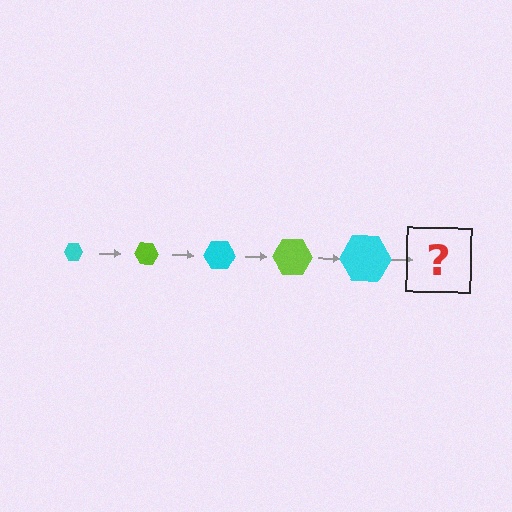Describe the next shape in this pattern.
It should be a lime hexagon, larger than the previous one.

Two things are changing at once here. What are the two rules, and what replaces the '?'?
The two rules are that the hexagon grows larger each step and the color cycles through cyan and lime. The '?' should be a lime hexagon, larger than the previous one.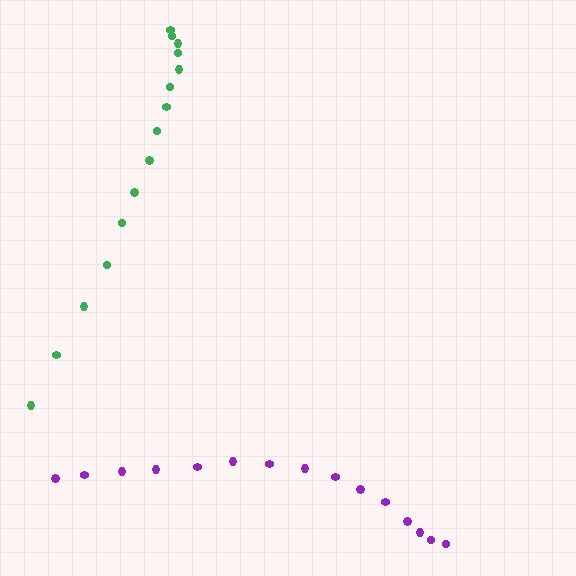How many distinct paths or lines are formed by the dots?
There are 2 distinct paths.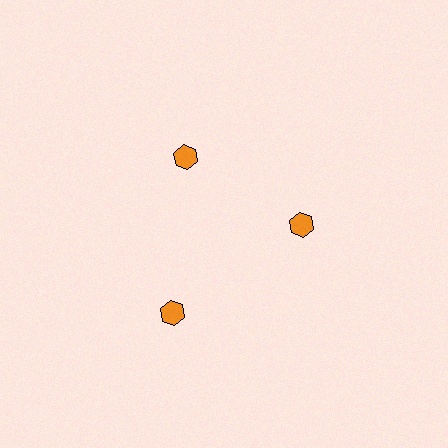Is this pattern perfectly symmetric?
No. The 3 orange hexagons are arranged in a ring, but one element near the 7 o'clock position is pushed outward from the center, breaking the 3-fold rotational symmetry.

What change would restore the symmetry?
The symmetry would be restored by moving it inward, back onto the ring so that all 3 hexagons sit at equal angles and equal distance from the center.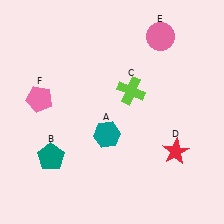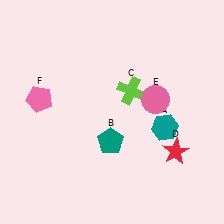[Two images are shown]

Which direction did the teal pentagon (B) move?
The teal pentagon (B) moved right.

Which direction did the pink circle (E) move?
The pink circle (E) moved down.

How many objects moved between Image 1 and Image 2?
3 objects moved between the two images.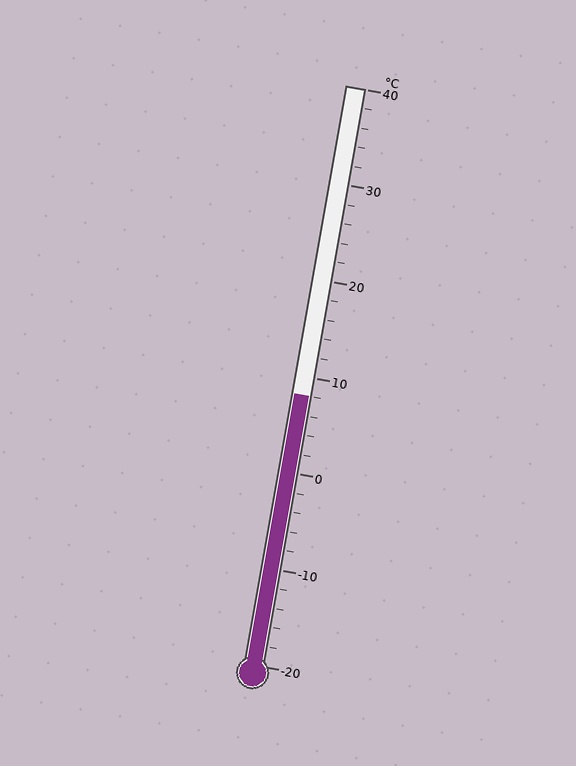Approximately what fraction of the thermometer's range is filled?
The thermometer is filled to approximately 45% of its range.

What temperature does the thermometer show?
The thermometer shows approximately 8°C.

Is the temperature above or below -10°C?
The temperature is above -10°C.